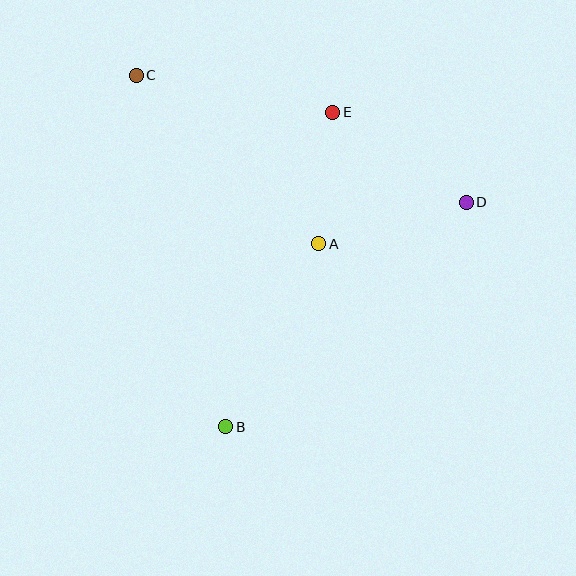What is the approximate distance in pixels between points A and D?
The distance between A and D is approximately 153 pixels.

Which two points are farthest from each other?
Points B and C are farthest from each other.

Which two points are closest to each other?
Points A and E are closest to each other.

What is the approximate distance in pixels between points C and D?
The distance between C and D is approximately 353 pixels.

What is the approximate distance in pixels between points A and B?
The distance between A and B is approximately 205 pixels.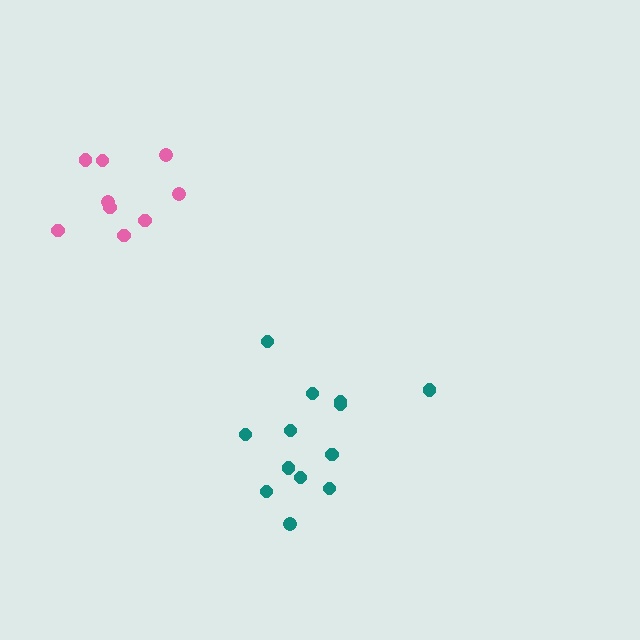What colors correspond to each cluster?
The clusters are colored: teal, pink.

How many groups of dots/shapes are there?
There are 2 groups.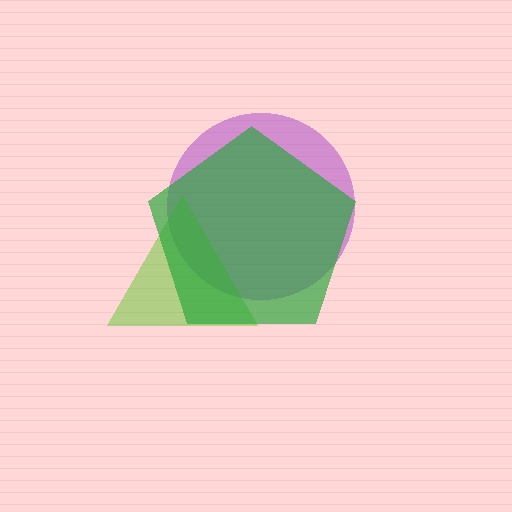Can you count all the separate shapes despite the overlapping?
Yes, there are 3 separate shapes.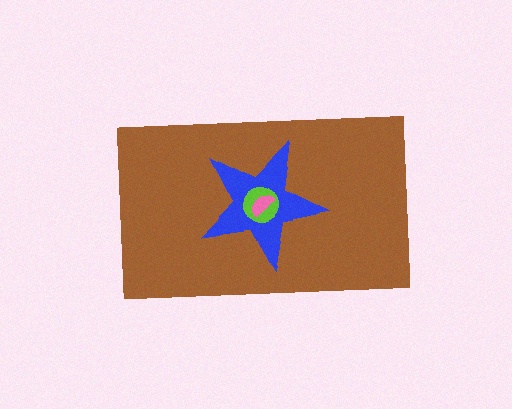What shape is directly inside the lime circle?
The pink semicircle.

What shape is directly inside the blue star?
The lime circle.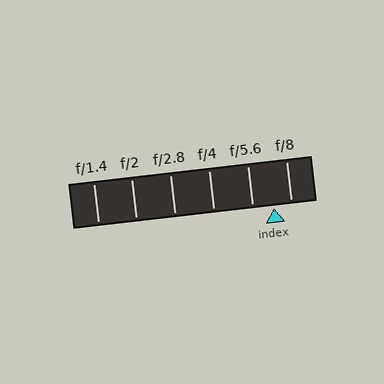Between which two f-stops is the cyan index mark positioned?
The index mark is between f/5.6 and f/8.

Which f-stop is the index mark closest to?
The index mark is closest to f/8.